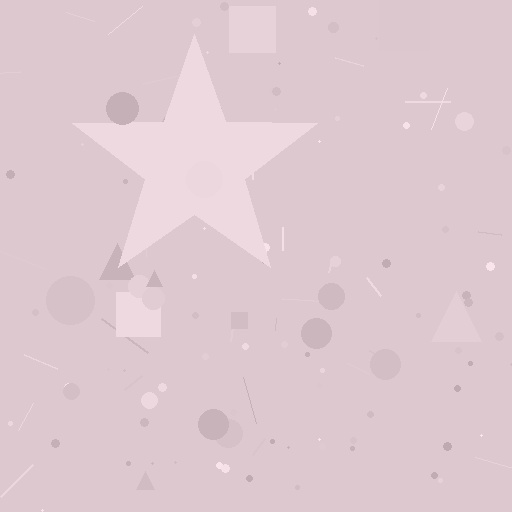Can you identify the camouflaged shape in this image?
The camouflaged shape is a star.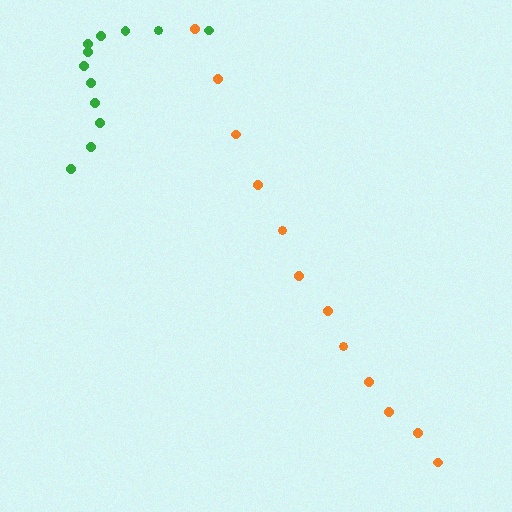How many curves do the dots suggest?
There are 2 distinct paths.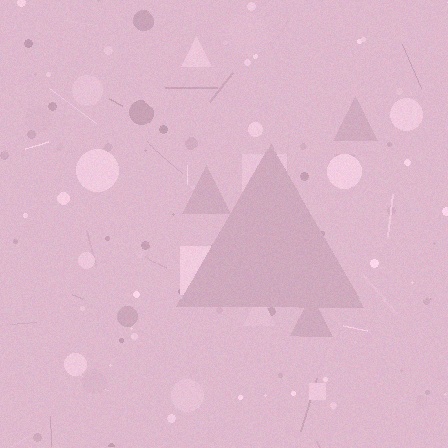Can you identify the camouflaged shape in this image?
The camouflaged shape is a triangle.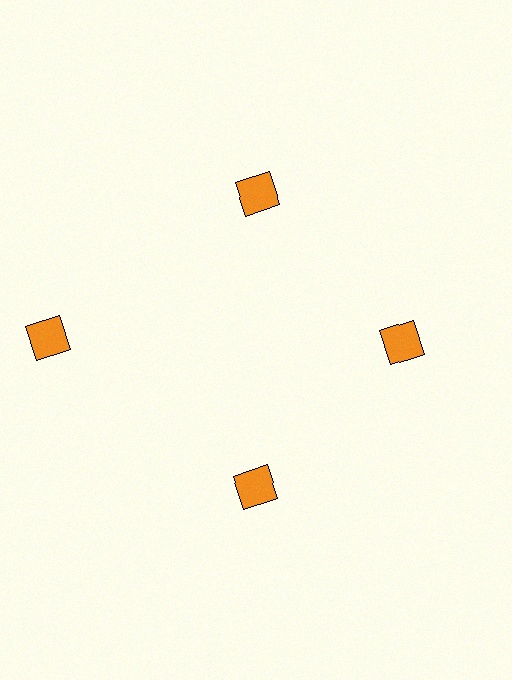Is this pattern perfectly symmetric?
No. The 4 orange squares are arranged in a ring, but one element near the 9 o'clock position is pushed outward from the center, breaking the 4-fold rotational symmetry.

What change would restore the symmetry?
The symmetry would be restored by moving it inward, back onto the ring so that all 4 squares sit at equal angles and equal distance from the center.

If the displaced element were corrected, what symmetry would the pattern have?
It would have 4-fold rotational symmetry — the pattern would map onto itself every 90 degrees.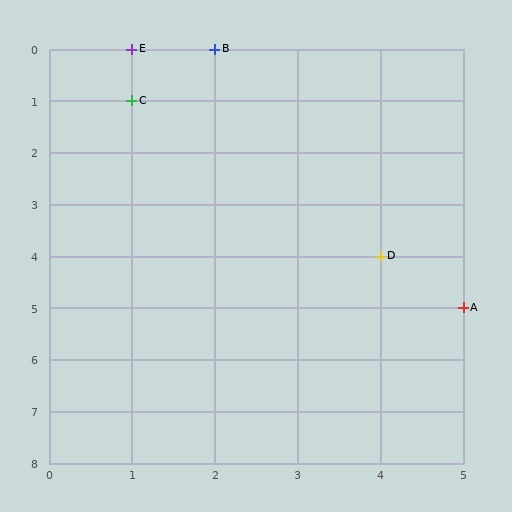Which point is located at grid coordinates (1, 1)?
Point C is at (1, 1).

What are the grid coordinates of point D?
Point D is at grid coordinates (4, 4).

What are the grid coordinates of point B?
Point B is at grid coordinates (2, 0).